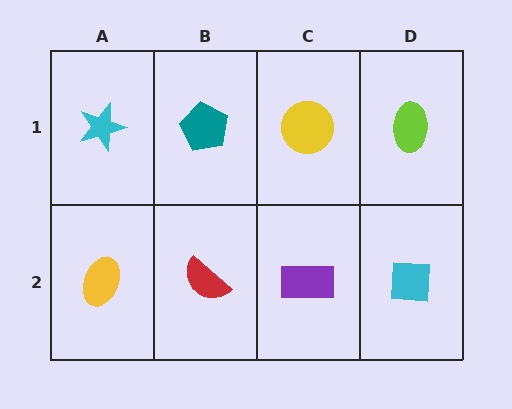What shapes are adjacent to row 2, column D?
A lime ellipse (row 1, column D), a purple rectangle (row 2, column C).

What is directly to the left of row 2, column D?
A purple rectangle.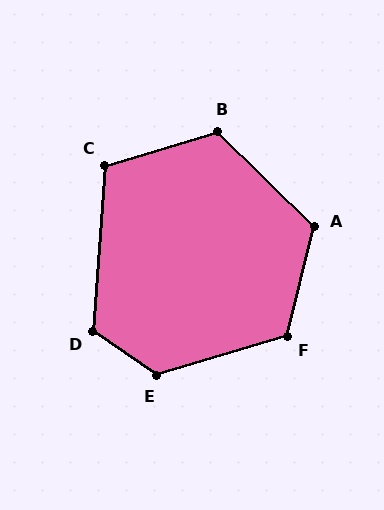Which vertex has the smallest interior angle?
C, at approximately 110 degrees.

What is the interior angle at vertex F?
Approximately 120 degrees (obtuse).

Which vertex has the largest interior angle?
E, at approximately 129 degrees.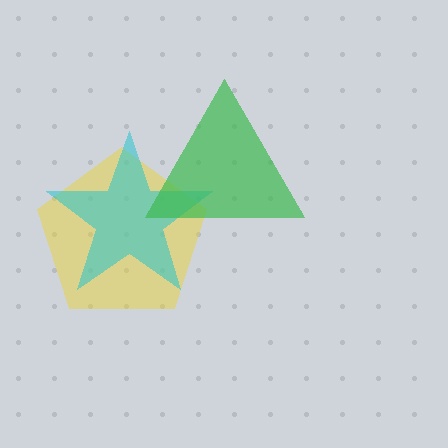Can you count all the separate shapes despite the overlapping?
Yes, there are 3 separate shapes.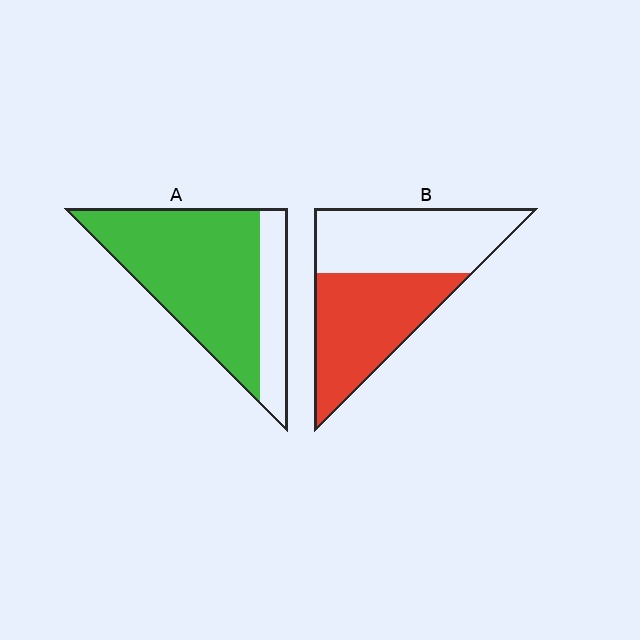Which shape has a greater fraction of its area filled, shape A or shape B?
Shape A.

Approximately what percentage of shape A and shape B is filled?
A is approximately 75% and B is approximately 50%.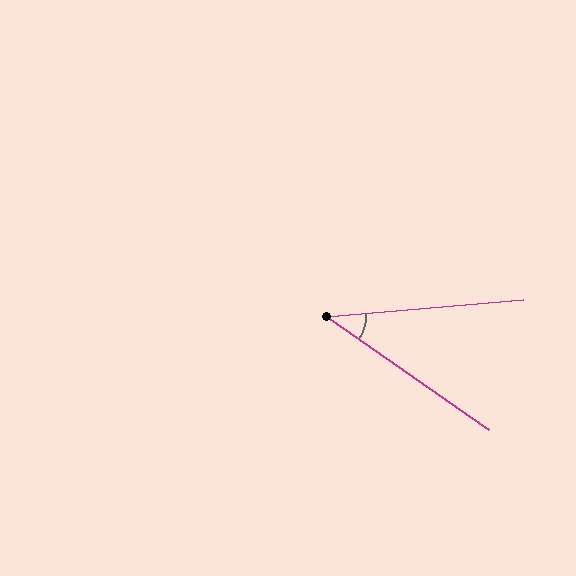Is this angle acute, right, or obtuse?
It is acute.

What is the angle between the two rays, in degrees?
Approximately 40 degrees.